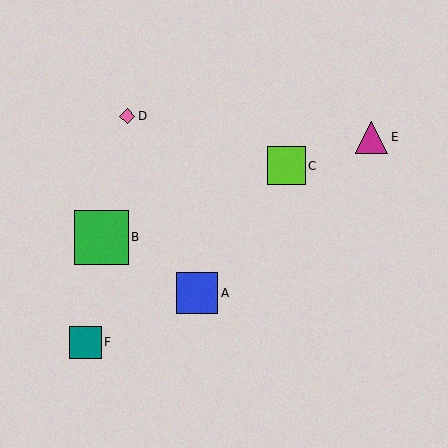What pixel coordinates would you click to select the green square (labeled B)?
Click at (101, 237) to select the green square B.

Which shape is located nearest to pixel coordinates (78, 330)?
The teal square (labeled F) at (85, 342) is nearest to that location.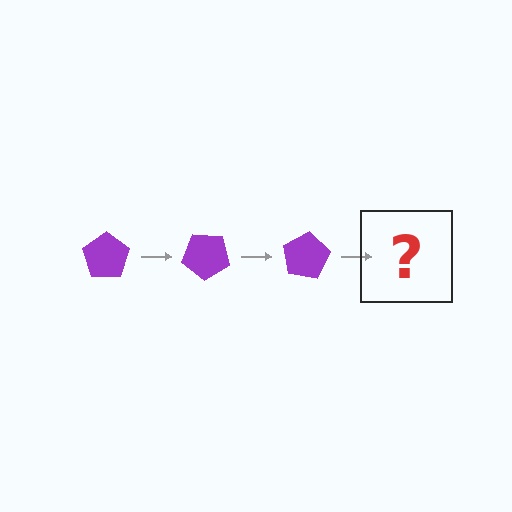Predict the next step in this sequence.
The next step is a purple pentagon rotated 120 degrees.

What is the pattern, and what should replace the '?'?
The pattern is that the pentagon rotates 40 degrees each step. The '?' should be a purple pentagon rotated 120 degrees.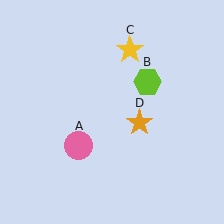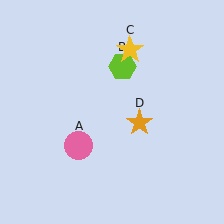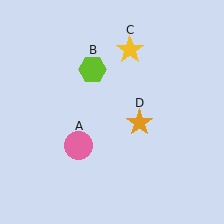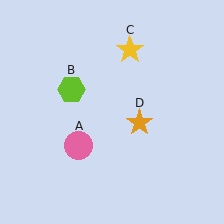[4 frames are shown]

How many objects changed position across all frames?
1 object changed position: lime hexagon (object B).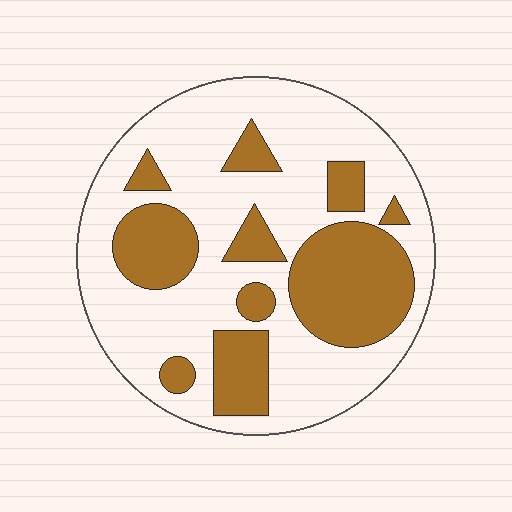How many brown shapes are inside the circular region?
10.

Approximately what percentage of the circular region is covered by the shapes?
Approximately 30%.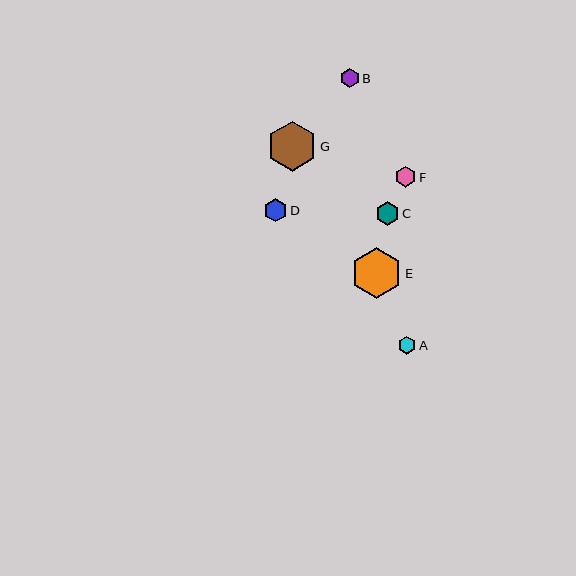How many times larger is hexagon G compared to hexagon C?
Hexagon G is approximately 2.1 times the size of hexagon C.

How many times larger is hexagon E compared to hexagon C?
Hexagon E is approximately 2.2 times the size of hexagon C.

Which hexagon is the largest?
Hexagon E is the largest with a size of approximately 51 pixels.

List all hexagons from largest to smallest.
From largest to smallest: E, G, C, D, F, B, A.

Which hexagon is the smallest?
Hexagon A is the smallest with a size of approximately 18 pixels.